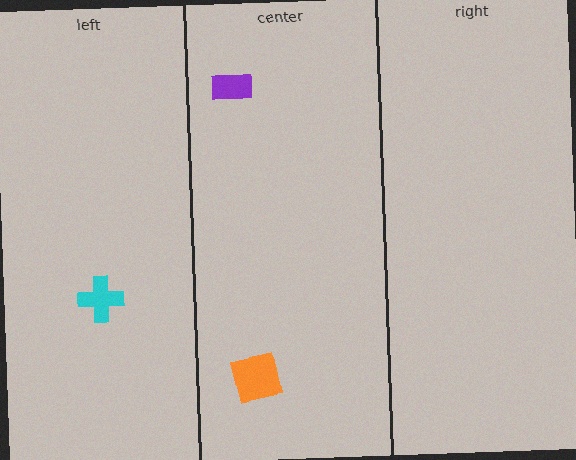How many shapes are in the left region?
1.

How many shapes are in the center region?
2.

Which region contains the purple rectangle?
The center region.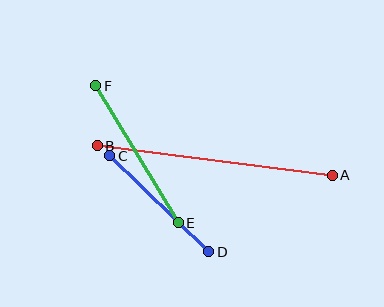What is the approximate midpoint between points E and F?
The midpoint is at approximately (137, 154) pixels.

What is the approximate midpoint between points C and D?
The midpoint is at approximately (159, 204) pixels.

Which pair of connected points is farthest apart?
Points A and B are farthest apart.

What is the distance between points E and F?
The distance is approximately 160 pixels.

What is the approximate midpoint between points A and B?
The midpoint is at approximately (215, 161) pixels.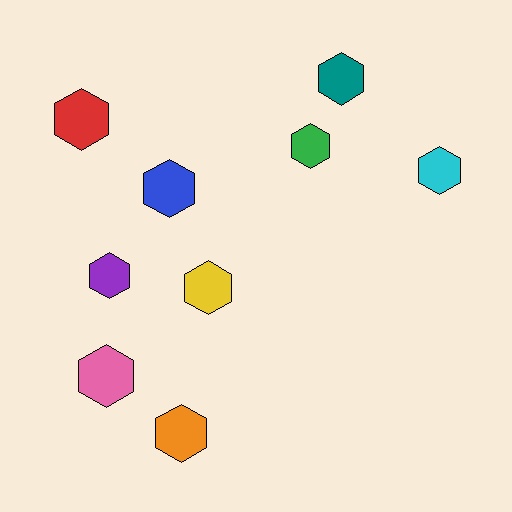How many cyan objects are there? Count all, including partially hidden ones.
There is 1 cyan object.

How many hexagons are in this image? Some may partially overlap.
There are 9 hexagons.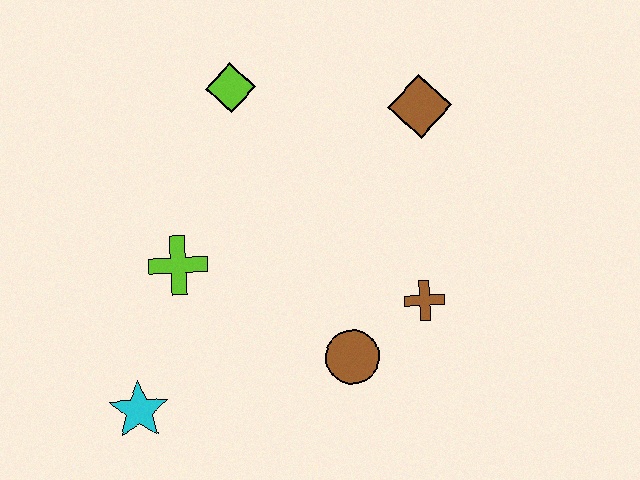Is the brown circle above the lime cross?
No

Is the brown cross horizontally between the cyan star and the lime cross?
No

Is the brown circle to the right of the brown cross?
No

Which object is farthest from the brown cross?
The cyan star is farthest from the brown cross.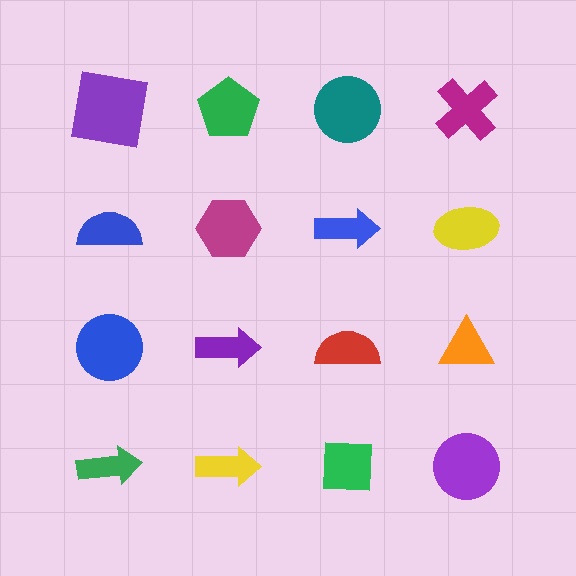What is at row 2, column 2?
A magenta hexagon.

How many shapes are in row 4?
4 shapes.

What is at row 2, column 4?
A yellow ellipse.